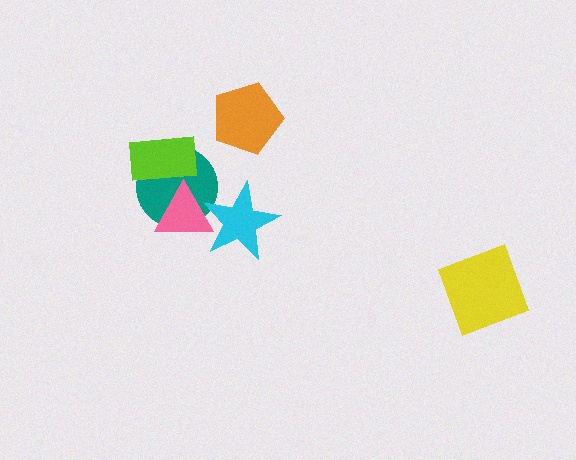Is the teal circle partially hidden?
Yes, it is partially covered by another shape.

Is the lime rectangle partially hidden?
Yes, it is partially covered by another shape.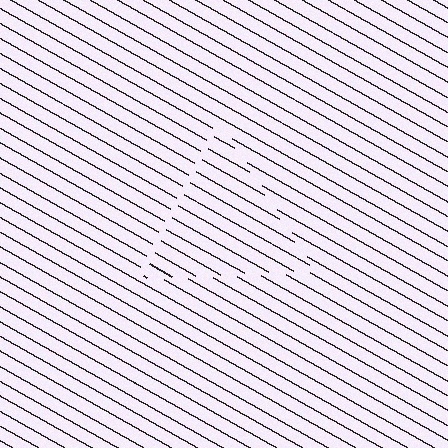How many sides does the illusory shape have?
3 sides — the line-ends trace a triangle.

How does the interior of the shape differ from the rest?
The interior of the shape contains the same grating, shifted by half a period — the contour is defined by the phase discontinuity where line-ends from the inner and outer gratings abut.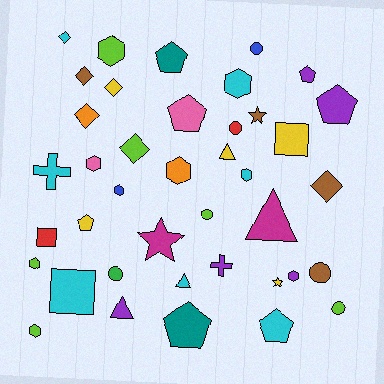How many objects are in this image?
There are 40 objects.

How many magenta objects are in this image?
There are 2 magenta objects.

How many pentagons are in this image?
There are 7 pentagons.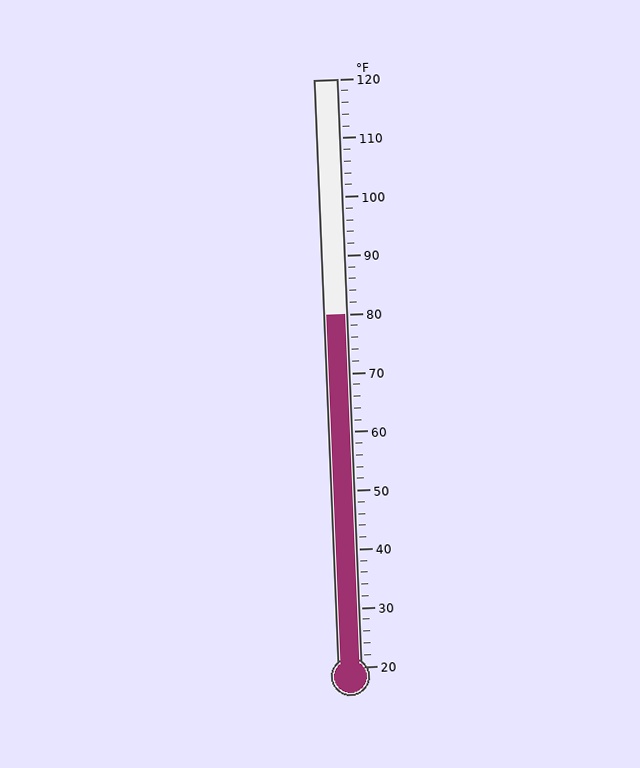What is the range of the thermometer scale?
The thermometer scale ranges from 20°F to 120°F.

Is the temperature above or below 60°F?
The temperature is above 60°F.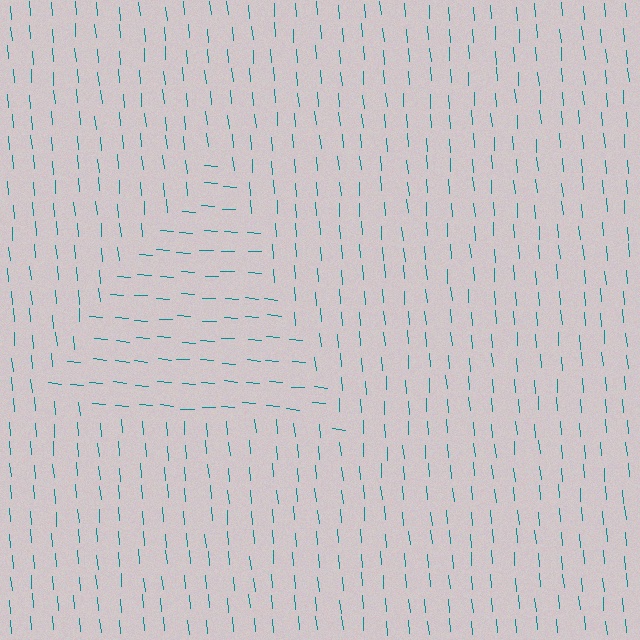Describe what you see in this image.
The image is filled with small teal line segments. A triangle region in the image has lines oriented differently from the surrounding lines, creating a visible texture boundary.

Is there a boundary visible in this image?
Yes, there is a texture boundary formed by a change in line orientation.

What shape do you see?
I see a triangle.